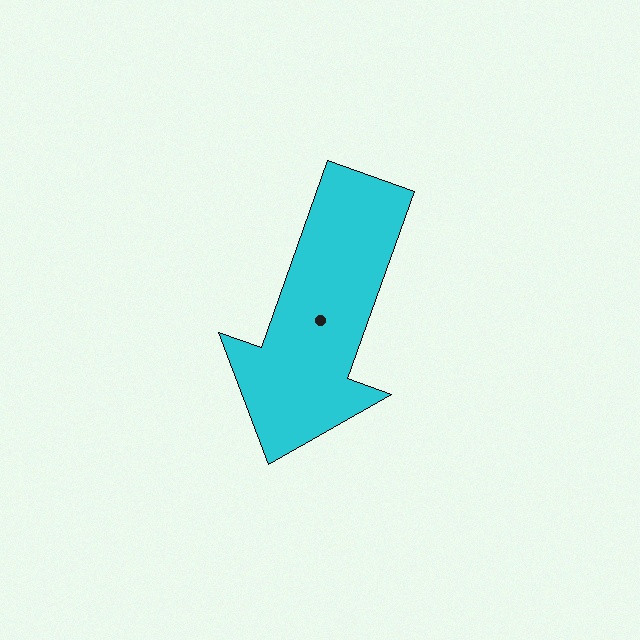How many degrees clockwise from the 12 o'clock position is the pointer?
Approximately 200 degrees.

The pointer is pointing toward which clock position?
Roughly 7 o'clock.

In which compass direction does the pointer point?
South.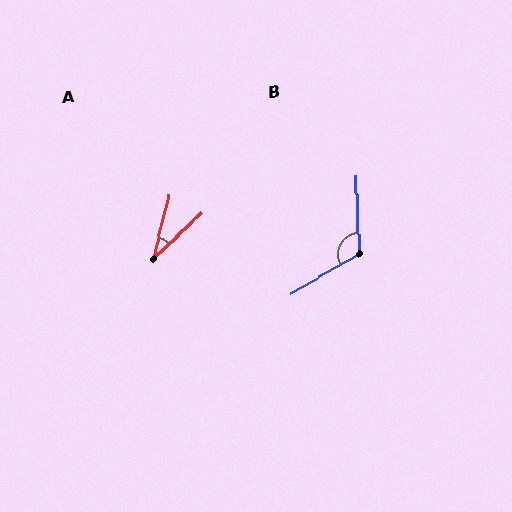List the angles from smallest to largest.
A (33°), B (118°).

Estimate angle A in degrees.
Approximately 33 degrees.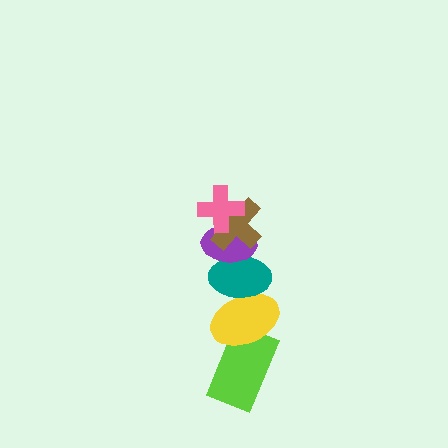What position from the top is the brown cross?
The brown cross is 2nd from the top.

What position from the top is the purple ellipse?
The purple ellipse is 3rd from the top.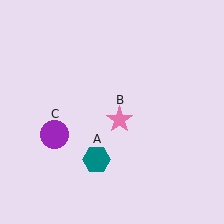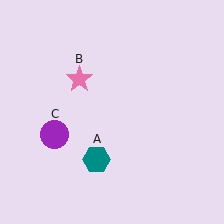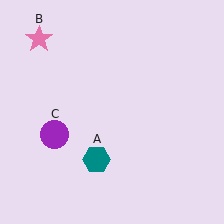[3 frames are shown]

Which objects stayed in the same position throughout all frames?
Teal hexagon (object A) and purple circle (object C) remained stationary.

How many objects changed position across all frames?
1 object changed position: pink star (object B).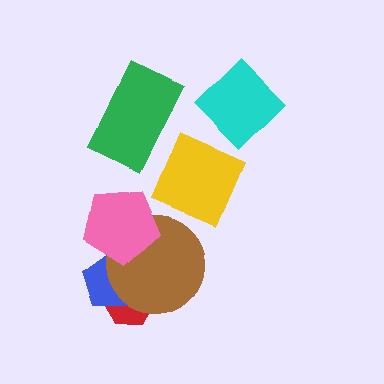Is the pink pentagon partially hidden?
No, no other shape covers it.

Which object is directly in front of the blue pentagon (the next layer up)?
The brown circle is directly in front of the blue pentagon.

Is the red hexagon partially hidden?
Yes, it is partially covered by another shape.